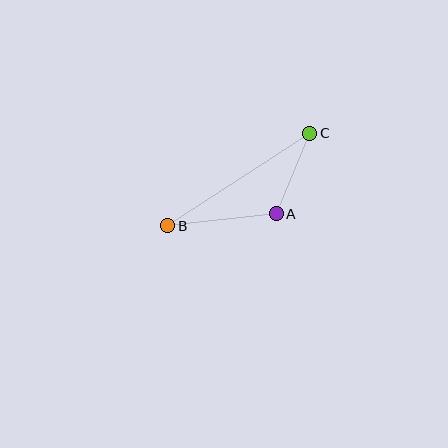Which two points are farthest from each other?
Points B and C are farthest from each other.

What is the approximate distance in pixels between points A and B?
The distance between A and B is approximately 109 pixels.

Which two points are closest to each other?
Points A and C are closest to each other.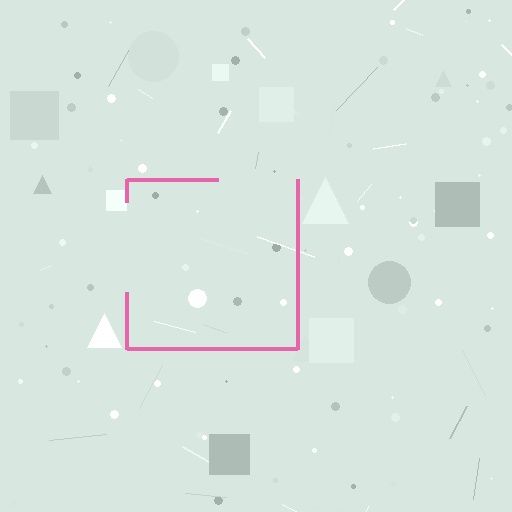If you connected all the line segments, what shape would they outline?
They would outline a square.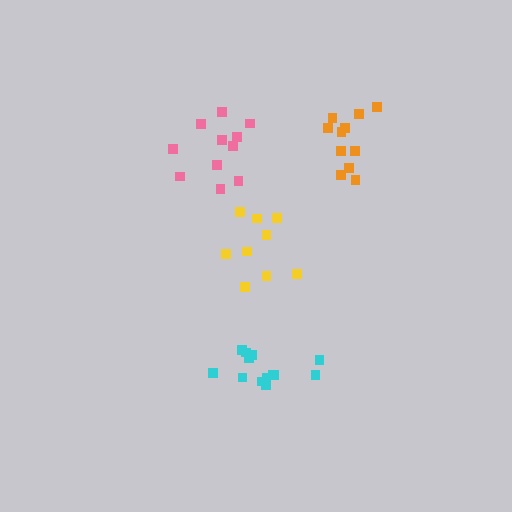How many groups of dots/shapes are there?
There are 4 groups.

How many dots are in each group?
Group 1: 11 dots, Group 2: 13 dots, Group 3: 11 dots, Group 4: 9 dots (44 total).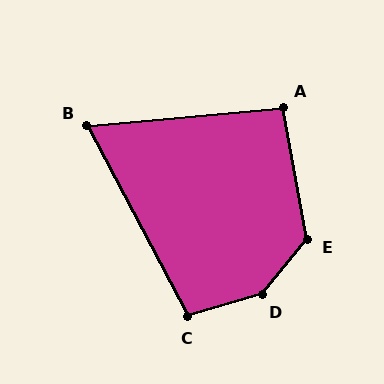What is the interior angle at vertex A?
Approximately 95 degrees (approximately right).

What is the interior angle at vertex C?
Approximately 102 degrees (obtuse).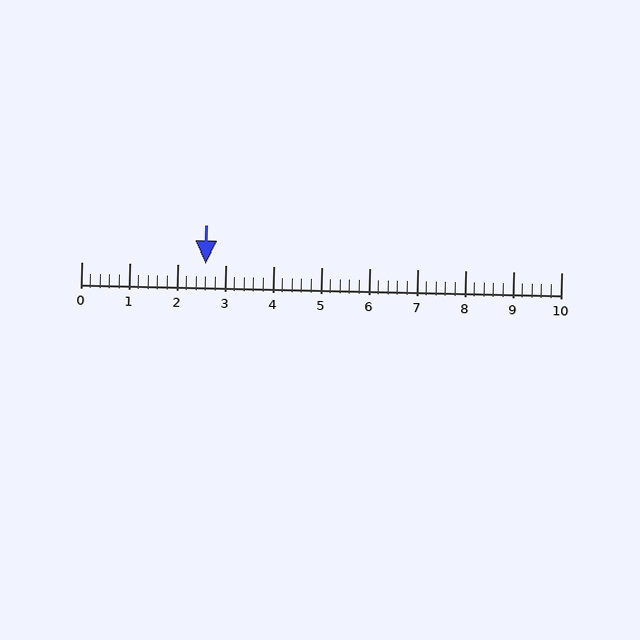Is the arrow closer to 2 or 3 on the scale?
The arrow is closer to 3.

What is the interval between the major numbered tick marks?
The major tick marks are spaced 1 units apart.